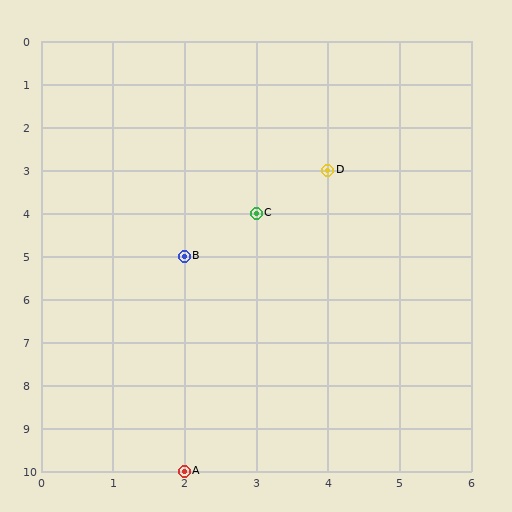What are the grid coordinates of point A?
Point A is at grid coordinates (2, 10).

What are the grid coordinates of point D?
Point D is at grid coordinates (4, 3).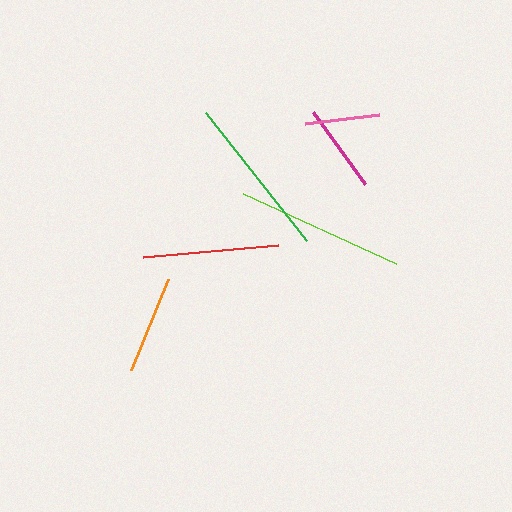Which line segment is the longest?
The lime line is the longest at approximately 168 pixels.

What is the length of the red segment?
The red segment is approximately 135 pixels long.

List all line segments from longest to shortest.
From longest to shortest: lime, green, red, orange, magenta, pink.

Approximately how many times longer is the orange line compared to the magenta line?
The orange line is approximately 1.1 times the length of the magenta line.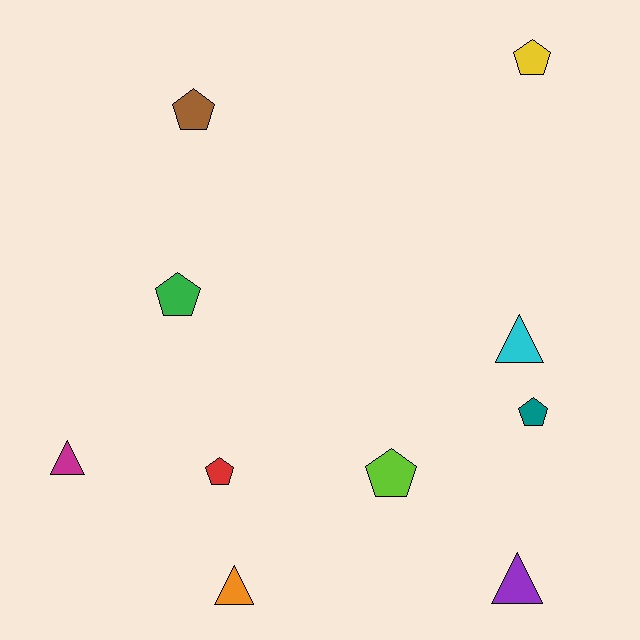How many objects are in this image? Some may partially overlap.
There are 10 objects.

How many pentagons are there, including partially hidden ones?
There are 6 pentagons.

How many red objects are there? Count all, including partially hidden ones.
There is 1 red object.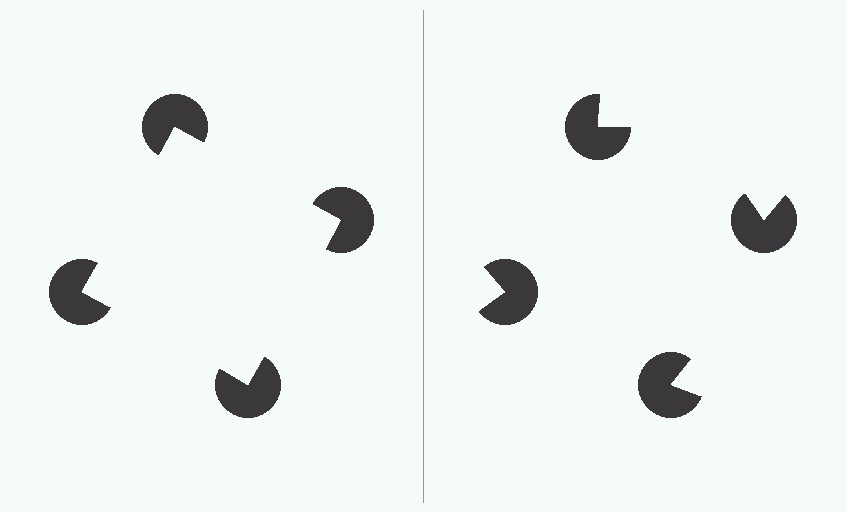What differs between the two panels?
The pac-man discs are positioned identically on both sides; only the wedge orientations differ. On the left they align to a square; on the right they are misaligned.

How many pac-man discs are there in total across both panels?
8 — 4 on each side.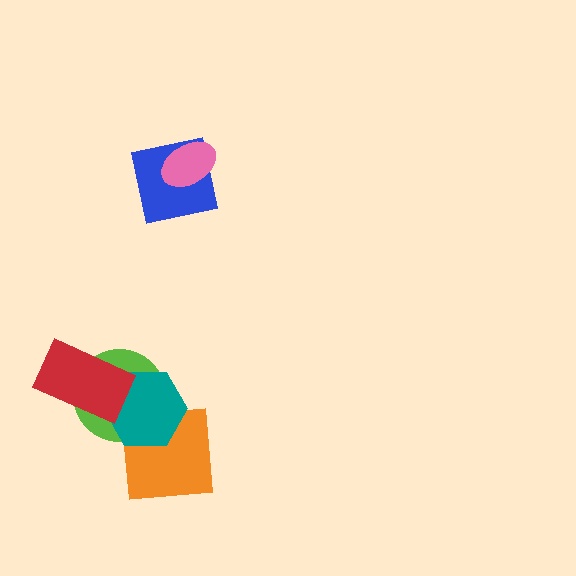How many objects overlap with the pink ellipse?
1 object overlaps with the pink ellipse.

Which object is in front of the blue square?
The pink ellipse is in front of the blue square.